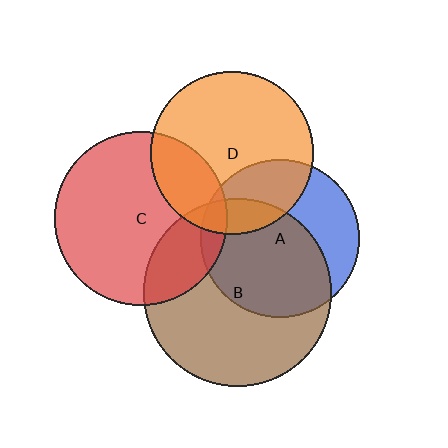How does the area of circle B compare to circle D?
Approximately 1.3 times.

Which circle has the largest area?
Circle B (brown).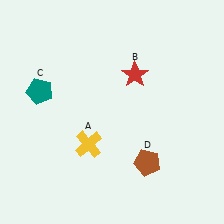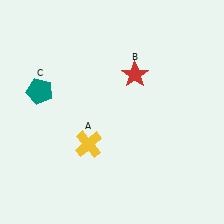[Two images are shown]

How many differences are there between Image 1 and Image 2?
There is 1 difference between the two images.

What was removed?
The brown pentagon (D) was removed in Image 2.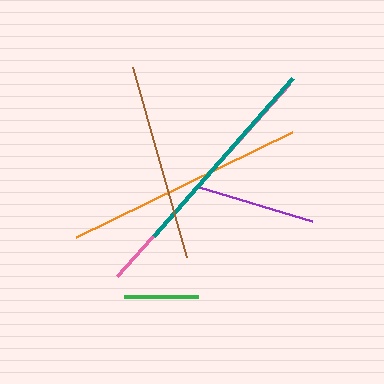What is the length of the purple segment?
The purple segment is approximately 119 pixels long.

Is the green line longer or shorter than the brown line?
The brown line is longer than the green line.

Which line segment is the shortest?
The green line is the shortest at approximately 74 pixels.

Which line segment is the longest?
The pink line is the longest at approximately 257 pixels.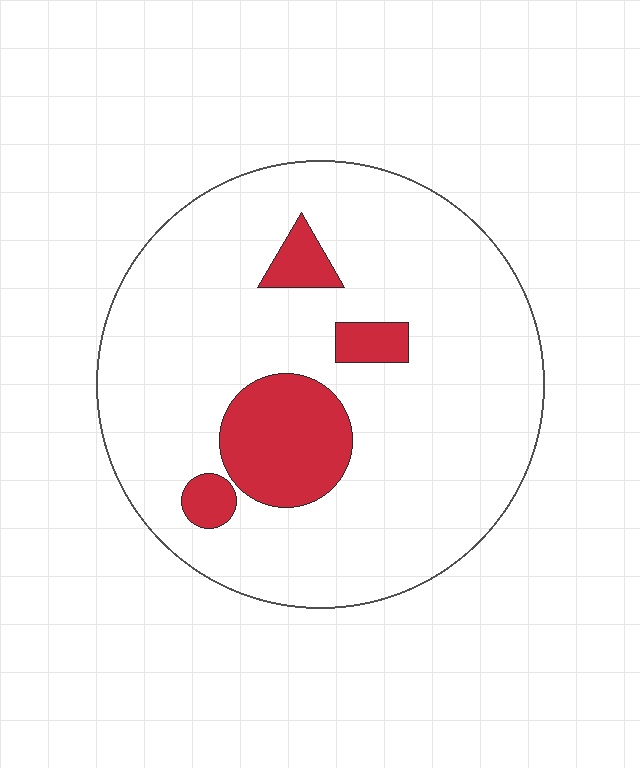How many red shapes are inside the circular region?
4.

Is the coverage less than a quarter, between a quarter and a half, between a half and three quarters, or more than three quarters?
Less than a quarter.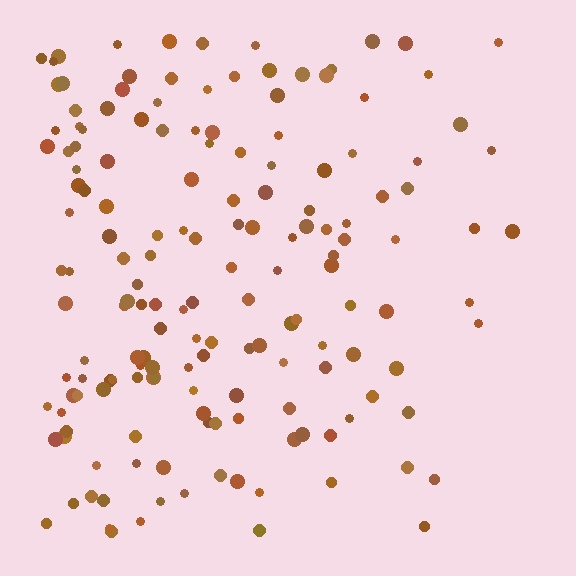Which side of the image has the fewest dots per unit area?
The right.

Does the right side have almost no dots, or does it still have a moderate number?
Still a moderate number, just noticeably fewer than the left.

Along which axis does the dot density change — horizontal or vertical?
Horizontal.